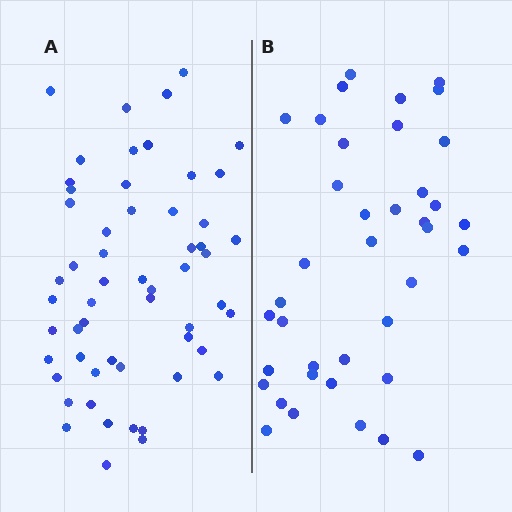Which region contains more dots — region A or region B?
Region A (the left region) has more dots.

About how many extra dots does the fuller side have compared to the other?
Region A has approximately 15 more dots than region B.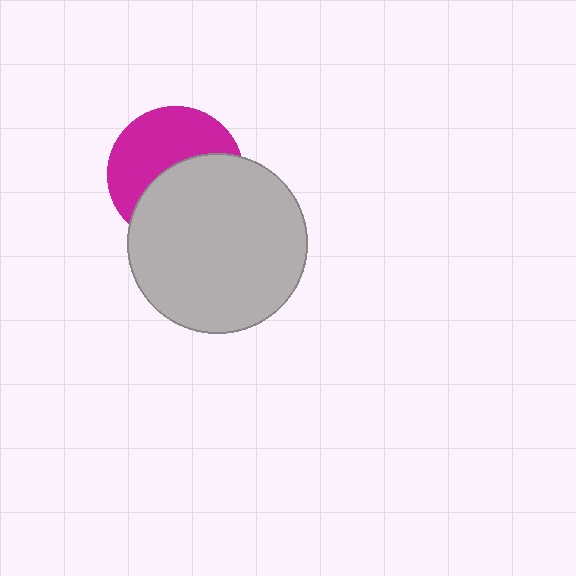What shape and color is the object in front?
The object in front is a light gray circle.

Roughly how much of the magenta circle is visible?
About half of it is visible (roughly 50%).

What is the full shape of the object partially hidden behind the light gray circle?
The partially hidden object is a magenta circle.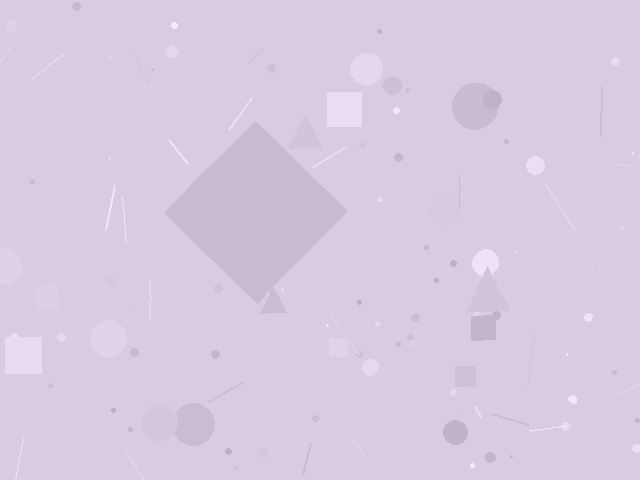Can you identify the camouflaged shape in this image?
The camouflaged shape is a diamond.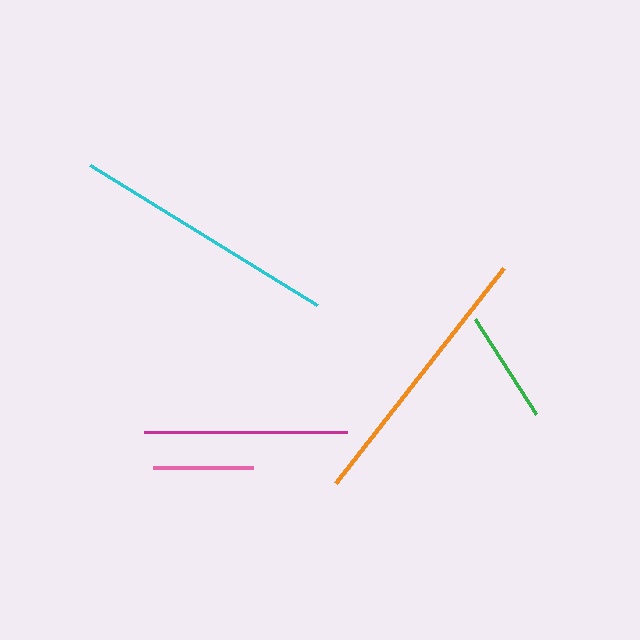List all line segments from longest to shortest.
From longest to shortest: orange, cyan, magenta, green, pink.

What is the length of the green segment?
The green segment is approximately 113 pixels long.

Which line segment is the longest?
The orange line is the longest at approximately 273 pixels.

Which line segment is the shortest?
The pink line is the shortest at approximately 100 pixels.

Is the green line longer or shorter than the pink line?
The green line is longer than the pink line.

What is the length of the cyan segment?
The cyan segment is approximately 267 pixels long.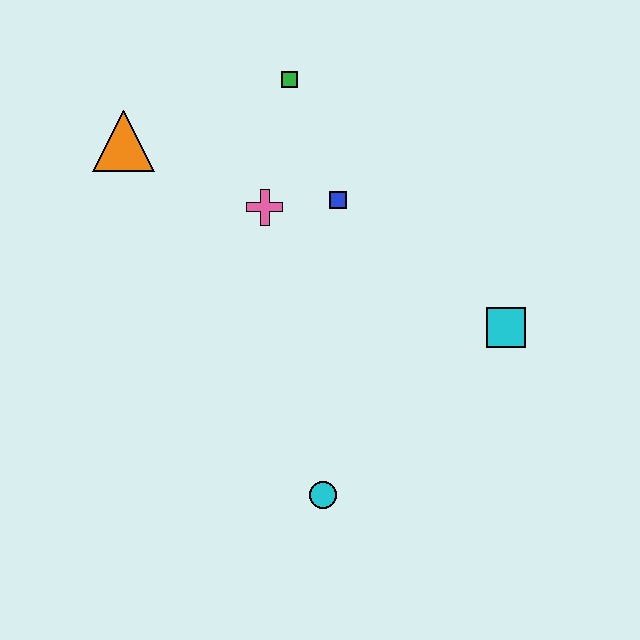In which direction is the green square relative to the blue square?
The green square is above the blue square.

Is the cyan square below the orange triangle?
Yes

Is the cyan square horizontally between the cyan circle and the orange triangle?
No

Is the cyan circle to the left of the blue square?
Yes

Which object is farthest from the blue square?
The cyan circle is farthest from the blue square.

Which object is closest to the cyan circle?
The cyan square is closest to the cyan circle.